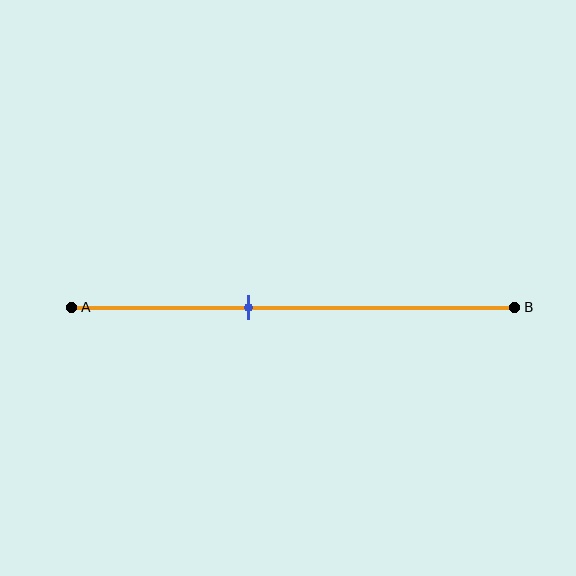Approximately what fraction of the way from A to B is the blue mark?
The blue mark is approximately 40% of the way from A to B.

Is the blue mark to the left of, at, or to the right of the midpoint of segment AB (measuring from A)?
The blue mark is to the left of the midpoint of segment AB.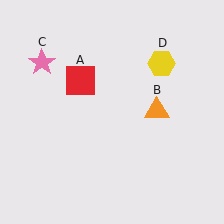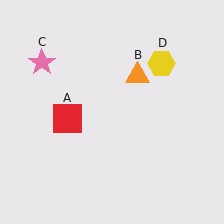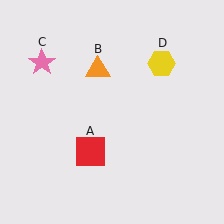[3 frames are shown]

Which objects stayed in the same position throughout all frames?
Pink star (object C) and yellow hexagon (object D) remained stationary.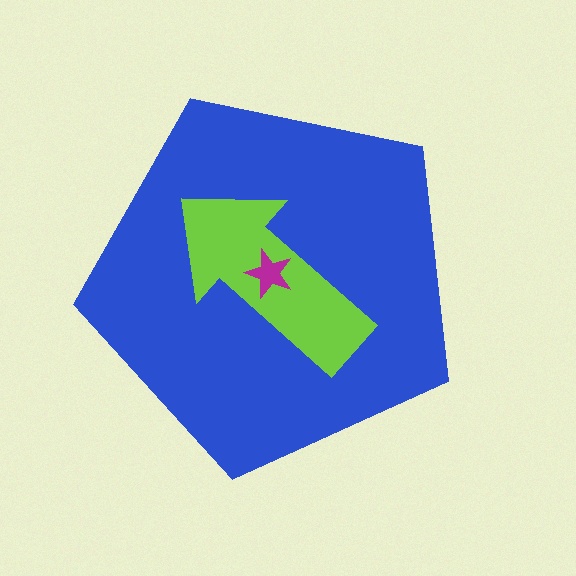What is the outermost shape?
The blue pentagon.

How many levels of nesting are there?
3.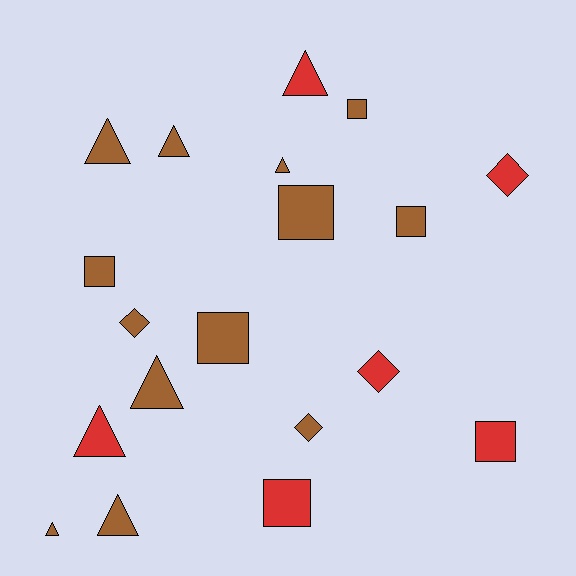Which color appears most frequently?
Brown, with 13 objects.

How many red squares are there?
There are 2 red squares.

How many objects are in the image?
There are 19 objects.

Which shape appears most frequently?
Triangle, with 8 objects.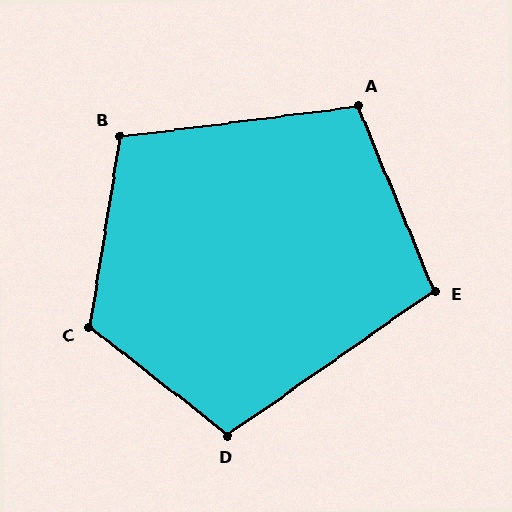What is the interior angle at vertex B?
Approximately 106 degrees (obtuse).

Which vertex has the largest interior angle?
C, at approximately 119 degrees.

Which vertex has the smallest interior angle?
E, at approximately 103 degrees.